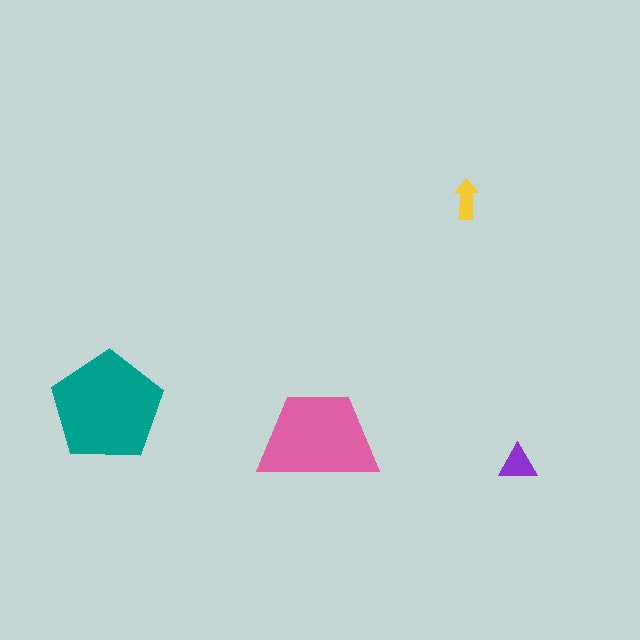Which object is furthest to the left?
The teal pentagon is leftmost.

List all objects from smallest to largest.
The yellow arrow, the purple triangle, the pink trapezoid, the teal pentagon.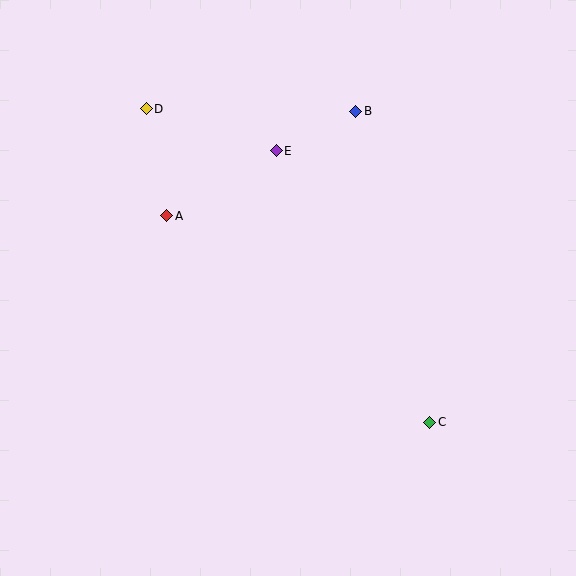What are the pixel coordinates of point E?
Point E is at (276, 151).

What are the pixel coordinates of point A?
Point A is at (167, 216).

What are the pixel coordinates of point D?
Point D is at (146, 109).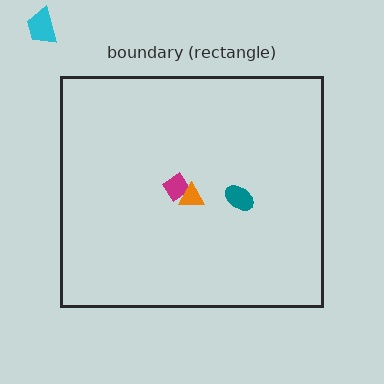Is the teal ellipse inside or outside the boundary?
Inside.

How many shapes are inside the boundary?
3 inside, 1 outside.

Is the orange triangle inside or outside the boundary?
Inside.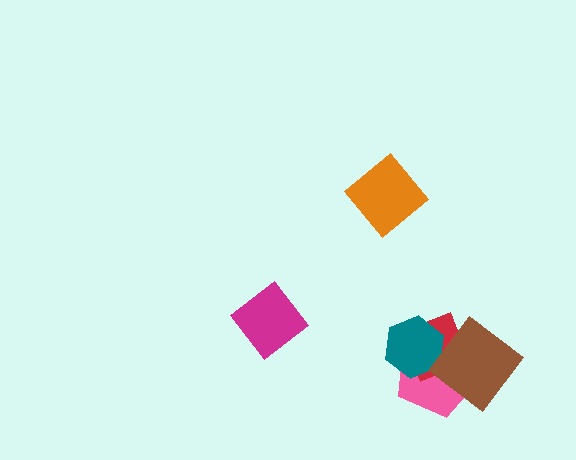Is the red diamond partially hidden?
Yes, it is partially covered by another shape.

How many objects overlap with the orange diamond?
0 objects overlap with the orange diamond.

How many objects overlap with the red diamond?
3 objects overlap with the red diamond.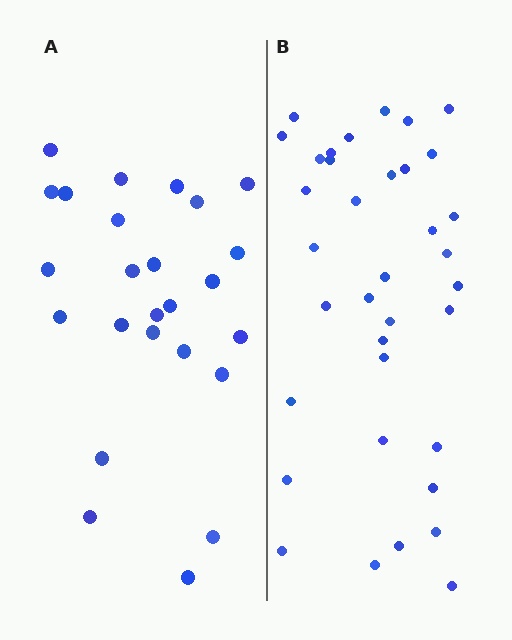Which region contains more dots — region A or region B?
Region B (the right region) has more dots.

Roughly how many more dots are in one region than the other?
Region B has roughly 12 or so more dots than region A.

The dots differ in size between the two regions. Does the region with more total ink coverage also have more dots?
No. Region A has more total ink coverage because its dots are larger, but region B actually contains more individual dots. Total area can be misleading — the number of items is what matters here.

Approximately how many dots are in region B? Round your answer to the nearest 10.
About 40 dots. (The exact count is 36, which rounds to 40.)